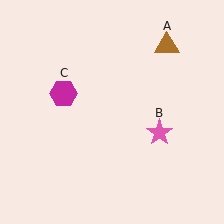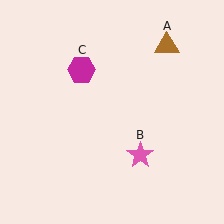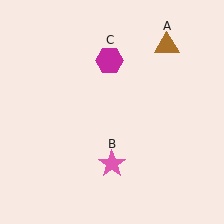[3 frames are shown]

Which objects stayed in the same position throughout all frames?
Brown triangle (object A) remained stationary.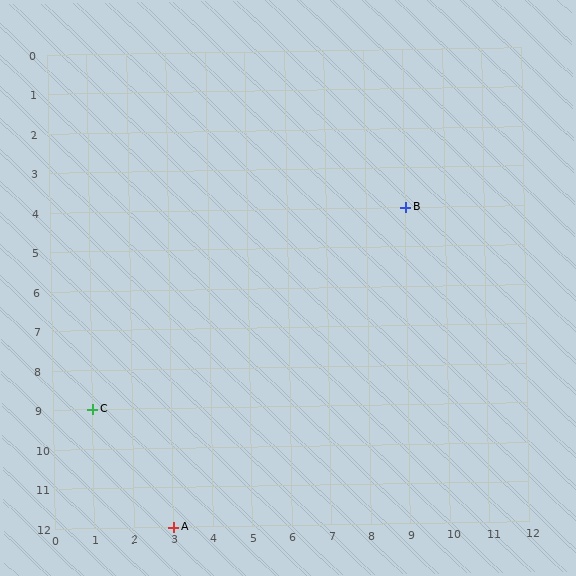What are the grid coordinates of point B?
Point B is at grid coordinates (9, 4).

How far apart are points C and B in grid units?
Points C and B are 8 columns and 5 rows apart (about 9.4 grid units diagonally).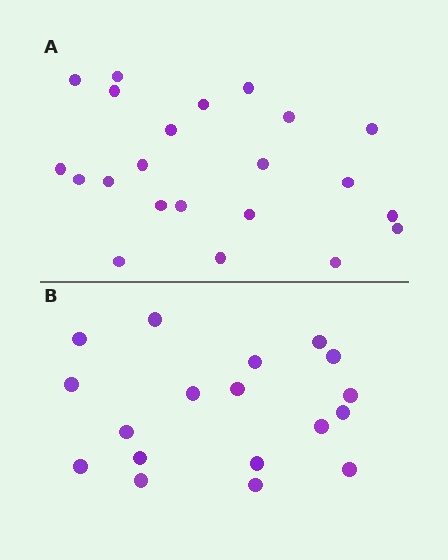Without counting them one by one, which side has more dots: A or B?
Region A (the top region) has more dots.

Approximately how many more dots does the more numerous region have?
Region A has about 4 more dots than region B.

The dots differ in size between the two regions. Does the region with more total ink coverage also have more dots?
No. Region B has more total ink coverage because its dots are larger, but region A actually contains more individual dots. Total area can be misleading — the number of items is what matters here.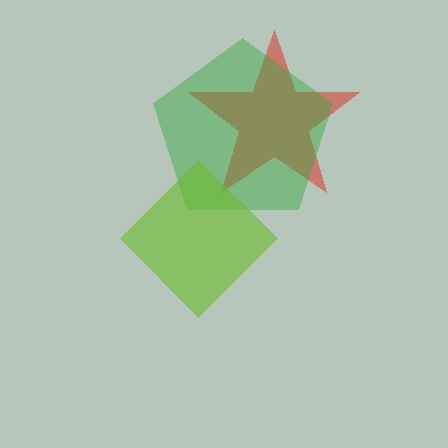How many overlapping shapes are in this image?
There are 3 overlapping shapes in the image.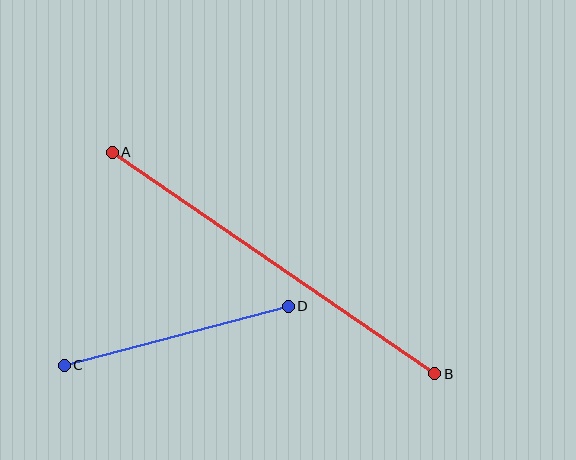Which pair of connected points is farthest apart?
Points A and B are farthest apart.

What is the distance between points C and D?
The distance is approximately 232 pixels.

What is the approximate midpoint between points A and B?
The midpoint is at approximately (273, 263) pixels.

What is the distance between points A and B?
The distance is approximately 391 pixels.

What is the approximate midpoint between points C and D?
The midpoint is at approximately (176, 336) pixels.